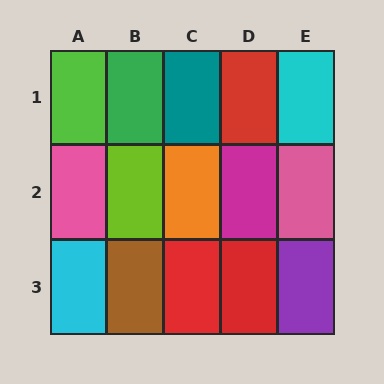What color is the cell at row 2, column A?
Pink.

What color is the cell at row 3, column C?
Red.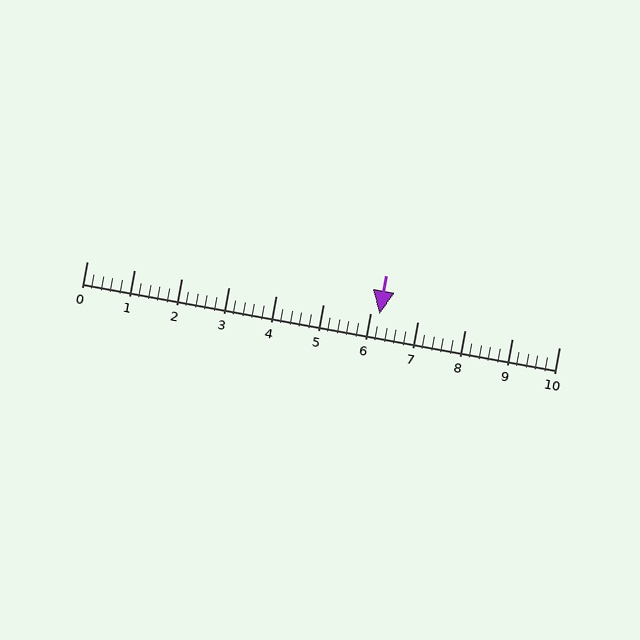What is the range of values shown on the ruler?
The ruler shows values from 0 to 10.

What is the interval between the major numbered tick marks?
The major tick marks are spaced 1 units apart.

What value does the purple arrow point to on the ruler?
The purple arrow points to approximately 6.2.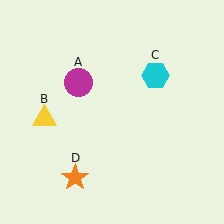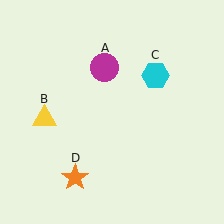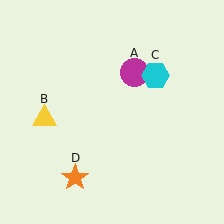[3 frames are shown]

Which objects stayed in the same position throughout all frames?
Yellow triangle (object B) and cyan hexagon (object C) and orange star (object D) remained stationary.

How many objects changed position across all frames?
1 object changed position: magenta circle (object A).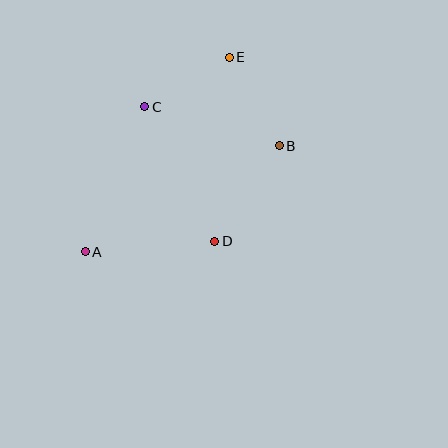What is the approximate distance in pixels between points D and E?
The distance between D and E is approximately 185 pixels.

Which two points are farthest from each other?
Points A and E are farthest from each other.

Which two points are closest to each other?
Points C and E are closest to each other.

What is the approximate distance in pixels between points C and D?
The distance between C and D is approximately 152 pixels.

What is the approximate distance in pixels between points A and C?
The distance between A and C is approximately 157 pixels.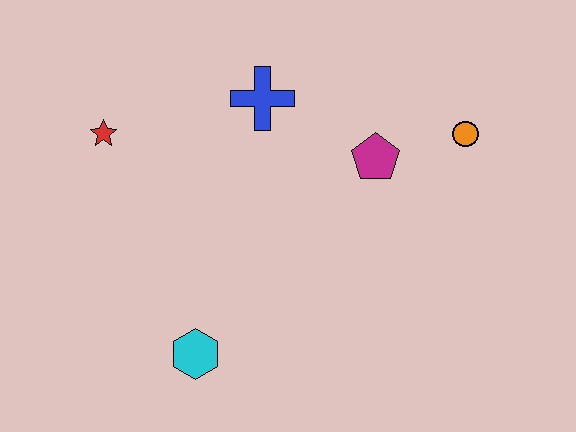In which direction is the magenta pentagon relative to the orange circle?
The magenta pentagon is to the left of the orange circle.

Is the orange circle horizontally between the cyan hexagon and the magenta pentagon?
No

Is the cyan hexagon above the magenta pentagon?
No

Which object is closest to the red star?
The blue cross is closest to the red star.